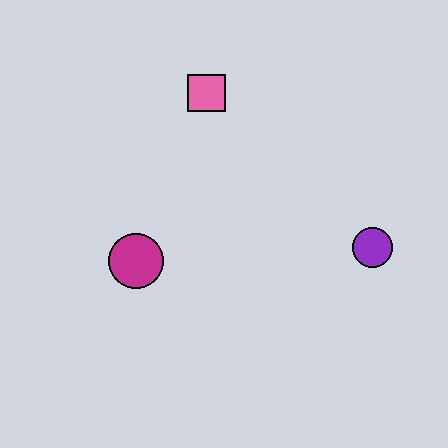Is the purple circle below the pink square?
Yes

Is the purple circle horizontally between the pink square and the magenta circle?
No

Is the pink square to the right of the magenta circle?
Yes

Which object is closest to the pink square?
The magenta circle is closest to the pink square.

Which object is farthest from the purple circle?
The magenta circle is farthest from the purple circle.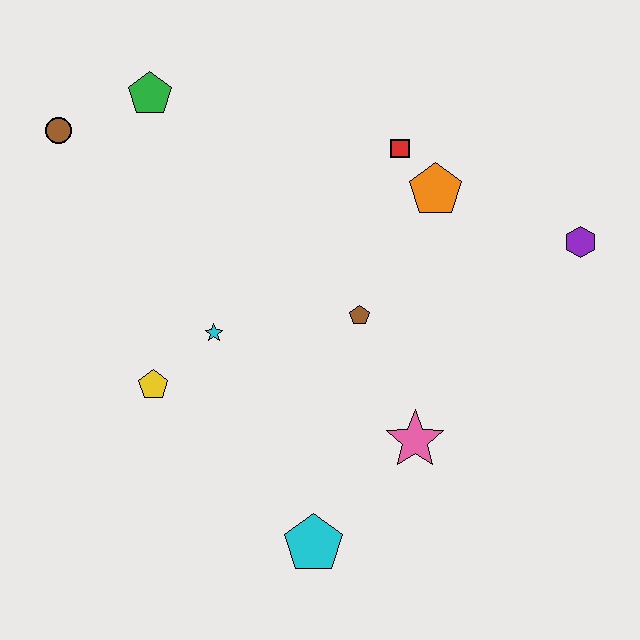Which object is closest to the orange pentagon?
The red square is closest to the orange pentagon.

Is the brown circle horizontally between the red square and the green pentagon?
No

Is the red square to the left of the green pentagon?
No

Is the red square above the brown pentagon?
Yes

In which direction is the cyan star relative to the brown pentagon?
The cyan star is to the left of the brown pentagon.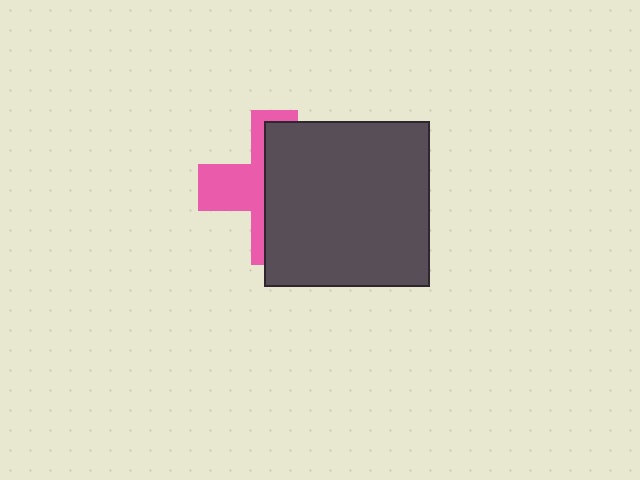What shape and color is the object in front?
The object in front is a dark gray square.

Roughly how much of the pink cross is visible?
A small part of it is visible (roughly 39%).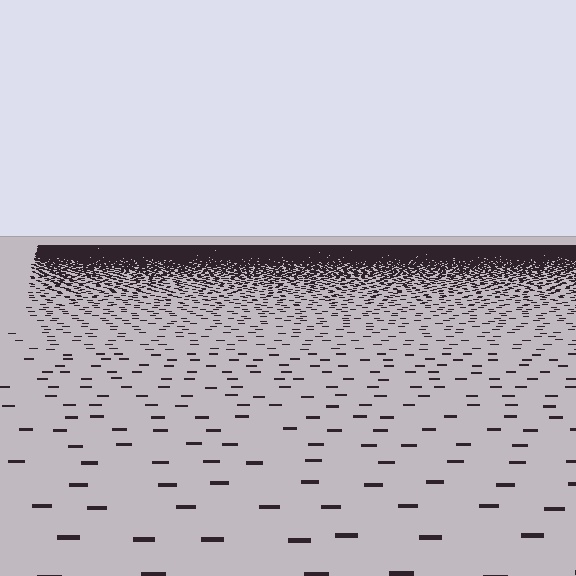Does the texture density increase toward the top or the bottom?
Density increases toward the top.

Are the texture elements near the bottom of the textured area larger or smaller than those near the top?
Larger. Near the bottom, elements are closer to the viewer and appear at a bigger on-screen size.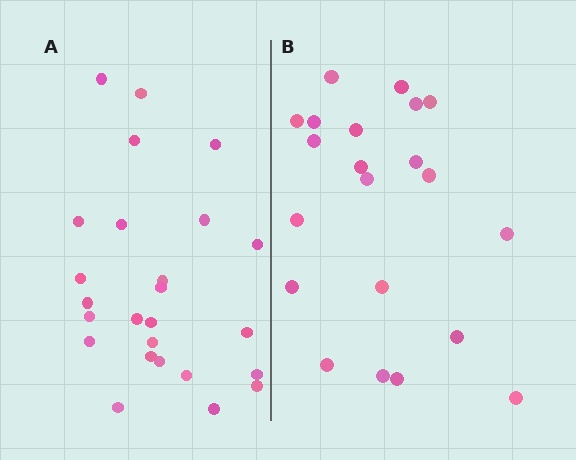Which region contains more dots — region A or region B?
Region A (the left region) has more dots.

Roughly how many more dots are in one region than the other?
Region A has about 4 more dots than region B.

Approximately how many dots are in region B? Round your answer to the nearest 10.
About 20 dots. (The exact count is 21, which rounds to 20.)